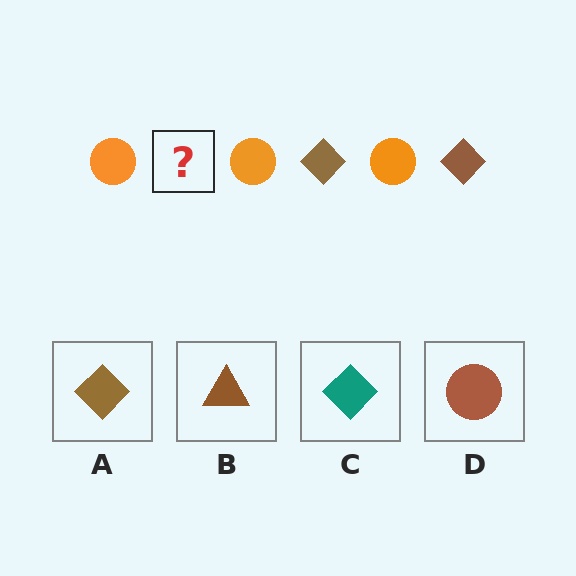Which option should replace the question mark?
Option A.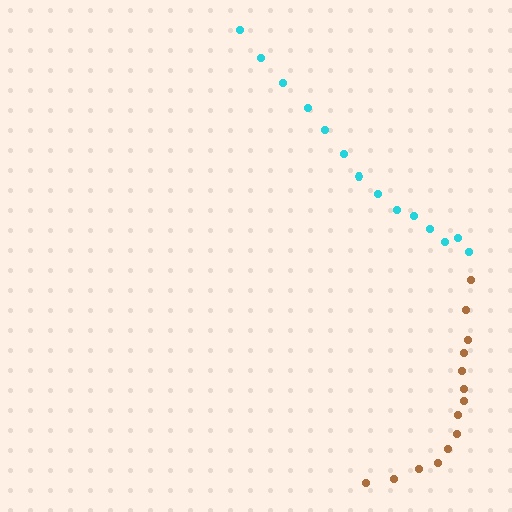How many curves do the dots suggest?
There are 2 distinct paths.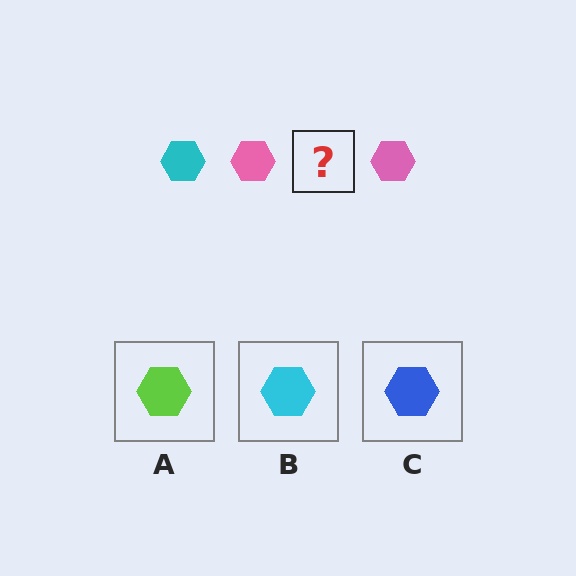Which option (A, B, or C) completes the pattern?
B.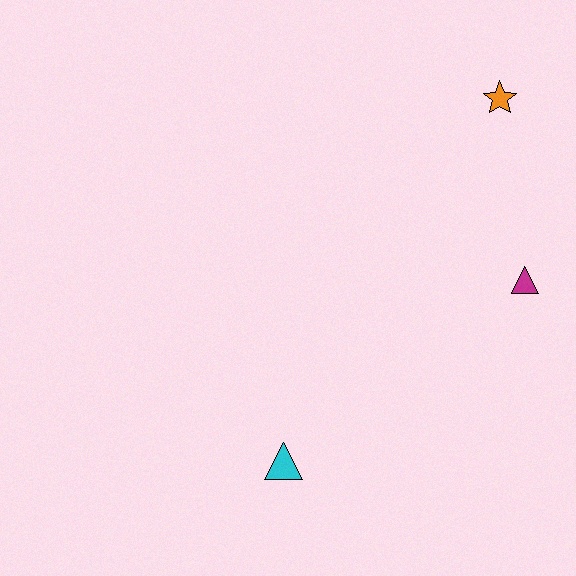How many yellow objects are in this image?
There are no yellow objects.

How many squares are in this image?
There are no squares.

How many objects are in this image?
There are 3 objects.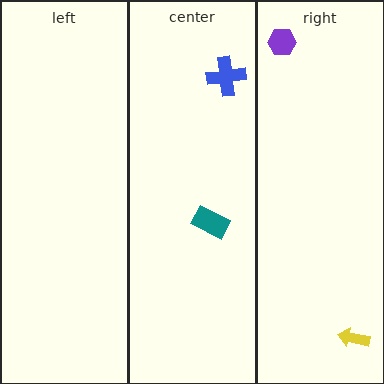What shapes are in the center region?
The teal rectangle, the blue cross.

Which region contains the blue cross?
The center region.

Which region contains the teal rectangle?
The center region.